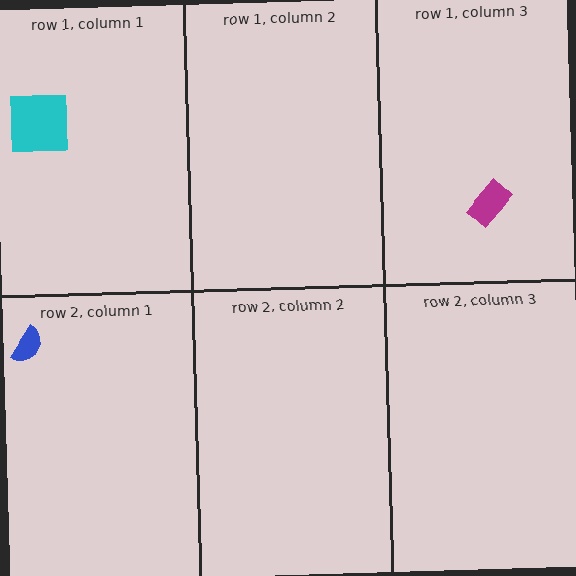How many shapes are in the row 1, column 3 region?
1.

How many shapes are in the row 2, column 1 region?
1.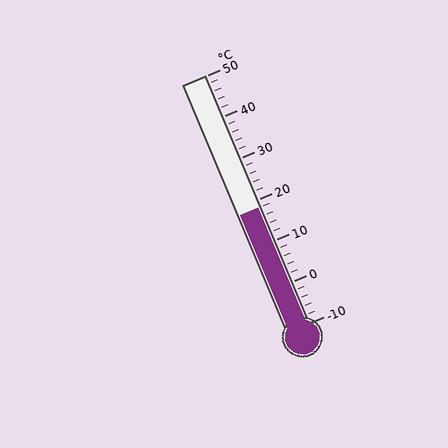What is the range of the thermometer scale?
The thermometer scale ranges from -10°C to 50°C.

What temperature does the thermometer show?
The thermometer shows approximately 18°C.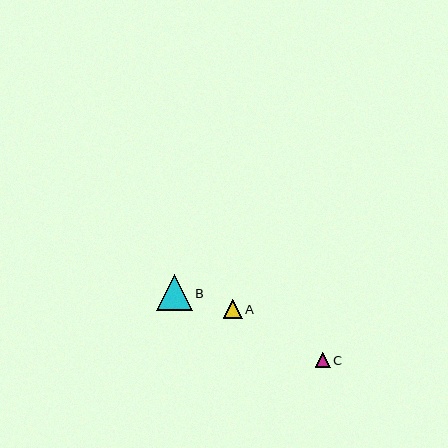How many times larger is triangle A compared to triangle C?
Triangle A is approximately 1.3 times the size of triangle C.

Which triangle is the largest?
Triangle B is the largest with a size of approximately 36 pixels.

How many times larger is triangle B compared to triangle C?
Triangle B is approximately 2.4 times the size of triangle C.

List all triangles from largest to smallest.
From largest to smallest: B, A, C.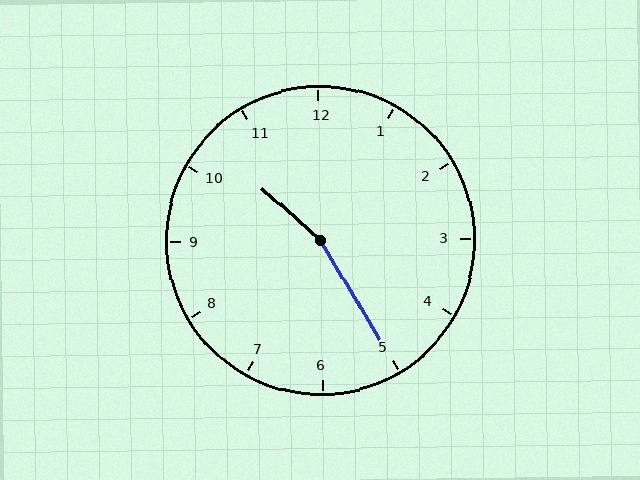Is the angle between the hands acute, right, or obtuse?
It is obtuse.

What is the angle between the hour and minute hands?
Approximately 162 degrees.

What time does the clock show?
10:25.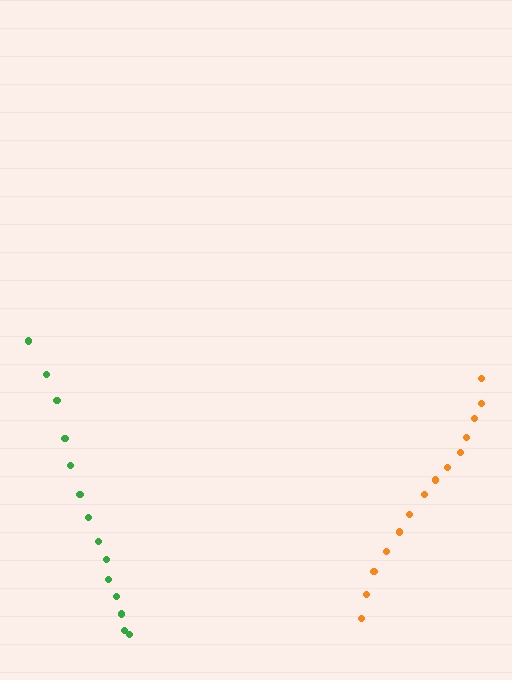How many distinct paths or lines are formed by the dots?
There are 2 distinct paths.